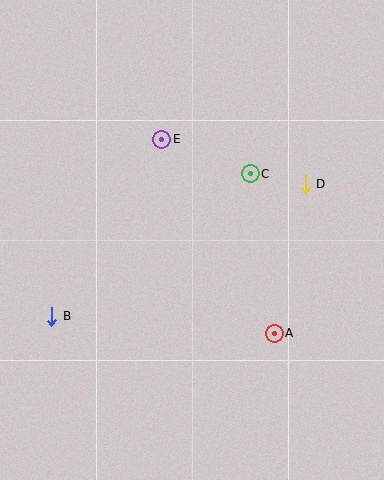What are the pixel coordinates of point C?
Point C is at (250, 174).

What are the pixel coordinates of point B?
Point B is at (52, 316).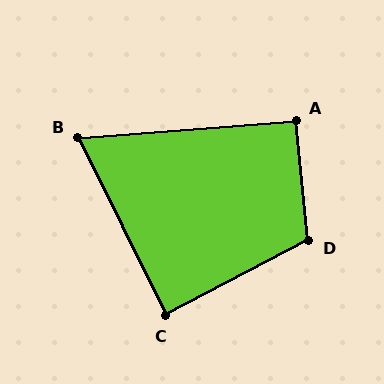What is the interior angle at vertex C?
Approximately 89 degrees (approximately right).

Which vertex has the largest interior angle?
D, at approximately 112 degrees.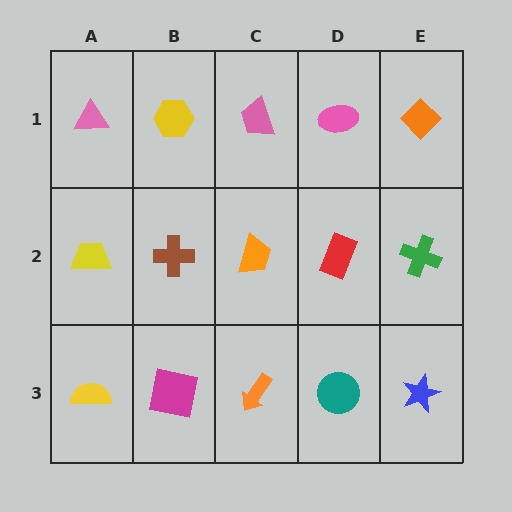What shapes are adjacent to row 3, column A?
A yellow trapezoid (row 2, column A), a magenta square (row 3, column B).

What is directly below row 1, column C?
An orange trapezoid.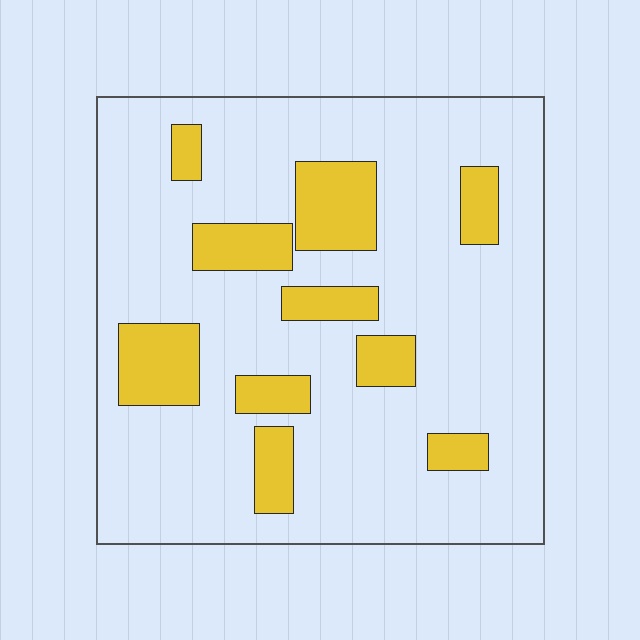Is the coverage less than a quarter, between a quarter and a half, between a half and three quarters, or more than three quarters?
Less than a quarter.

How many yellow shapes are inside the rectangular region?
10.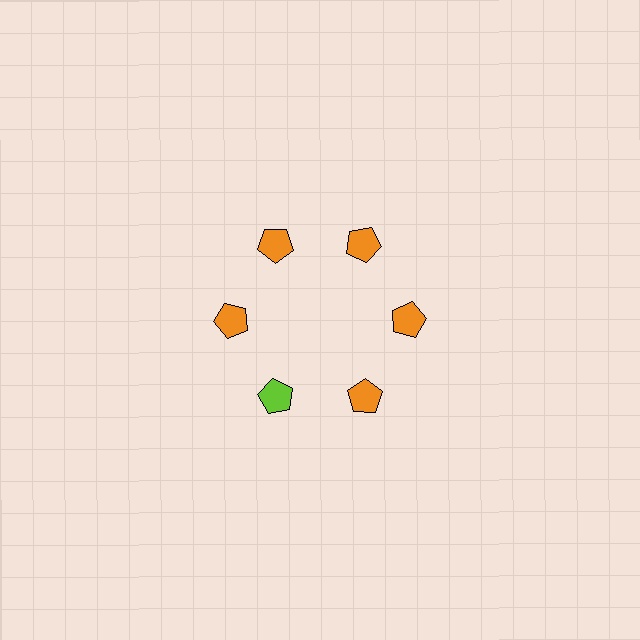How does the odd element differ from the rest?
It has a different color: lime instead of orange.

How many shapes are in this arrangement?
There are 6 shapes arranged in a ring pattern.